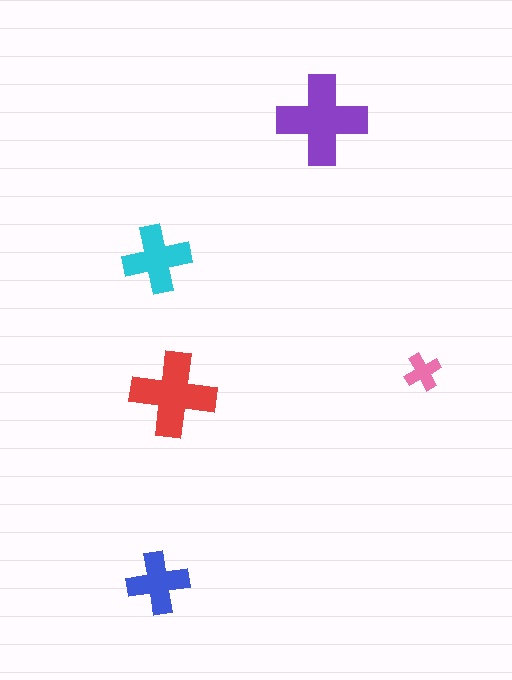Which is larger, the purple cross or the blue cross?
The purple one.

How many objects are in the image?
There are 5 objects in the image.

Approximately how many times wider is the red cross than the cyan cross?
About 1.5 times wider.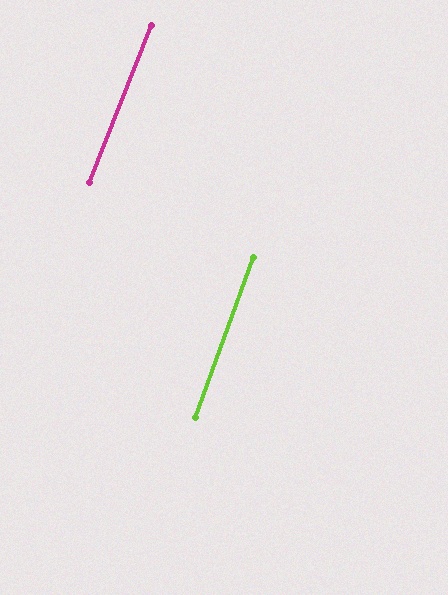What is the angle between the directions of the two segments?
Approximately 2 degrees.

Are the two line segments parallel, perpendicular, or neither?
Parallel — their directions differ by only 1.6°.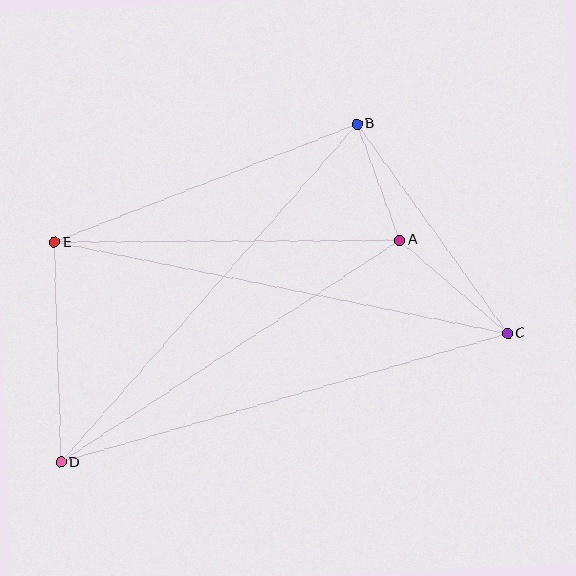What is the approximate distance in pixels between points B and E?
The distance between B and E is approximately 325 pixels.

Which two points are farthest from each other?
Points C and D are farthest from each other.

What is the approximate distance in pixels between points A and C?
The distance between A and C is approximately 143 pixels.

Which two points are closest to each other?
Points A and B are closest to each other.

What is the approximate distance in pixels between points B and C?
The distance between B and C is approximately 258 pixels.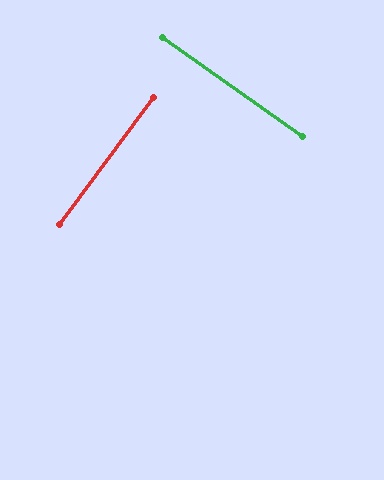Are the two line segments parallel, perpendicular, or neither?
Perpendicular — they meet at approximately 89°.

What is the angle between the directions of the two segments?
Approximately 89 degrees.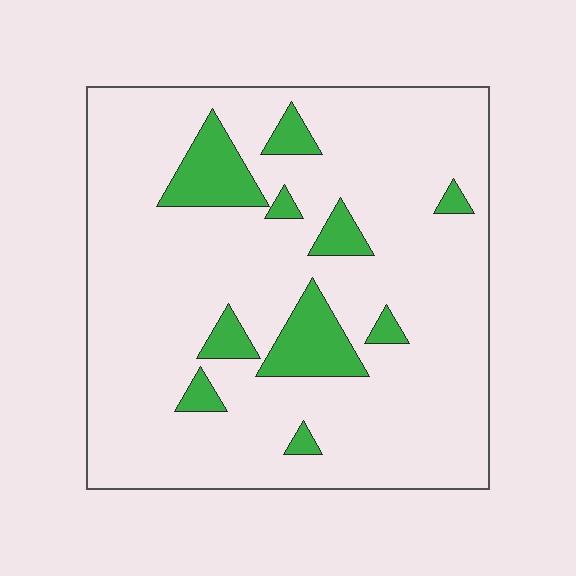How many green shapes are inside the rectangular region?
10.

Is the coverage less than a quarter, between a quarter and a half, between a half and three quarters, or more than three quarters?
Less than a quarter.